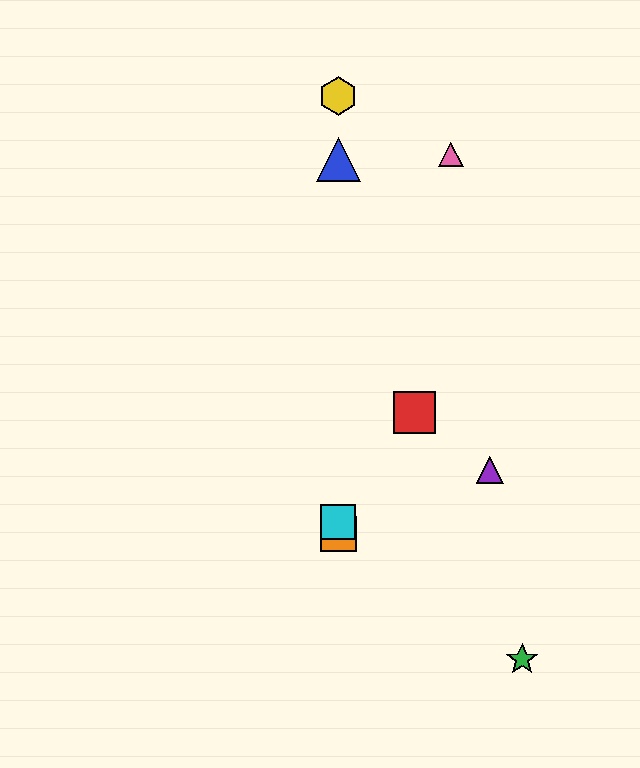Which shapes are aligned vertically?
The blue triangle, the yellow hexagon, the orange square, the cyan square are aligned vertically.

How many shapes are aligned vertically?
4 shapes (the blue triangle, the yellow hexagon, the orange square, the cyan square) are aligned vertically.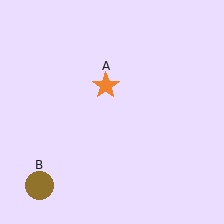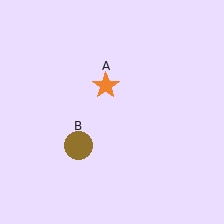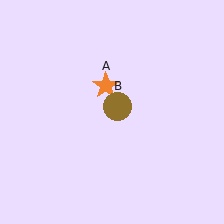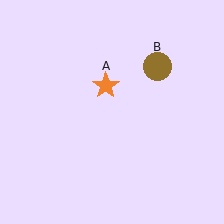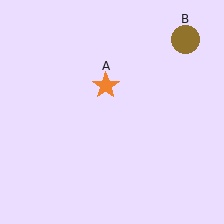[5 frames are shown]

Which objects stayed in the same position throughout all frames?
Orange star (object A) remained stationary.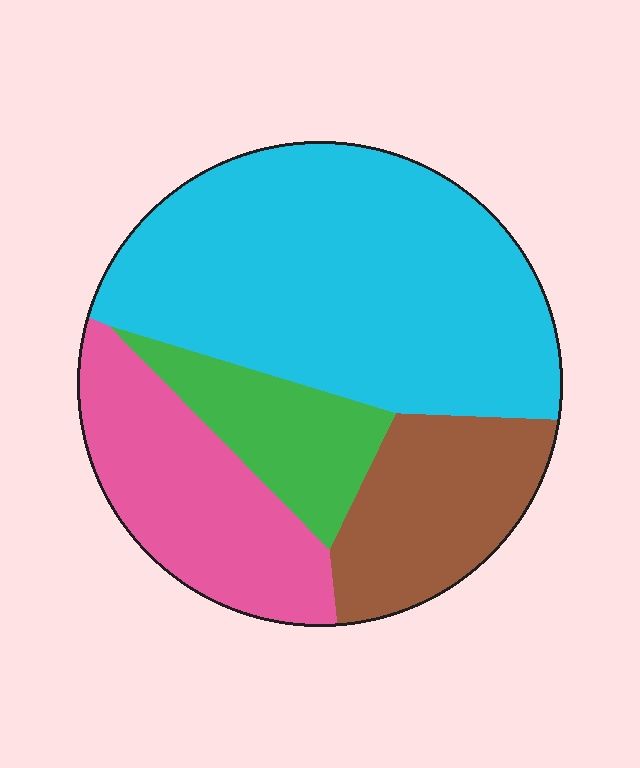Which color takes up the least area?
Green, at roughly 10%.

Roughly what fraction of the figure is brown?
Brown takes up about one sixth (1/6) of the figure.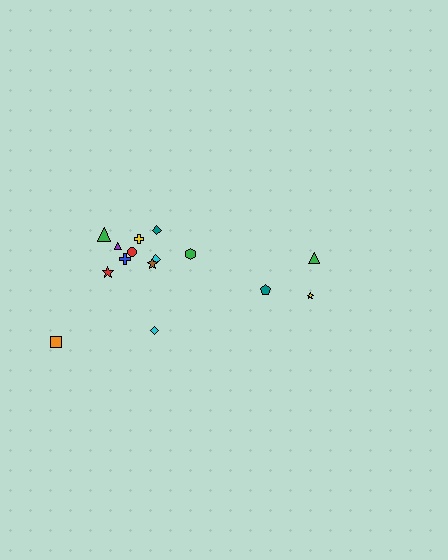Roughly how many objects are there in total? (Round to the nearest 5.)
Roughly 15 objects in total.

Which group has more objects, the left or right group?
The left group.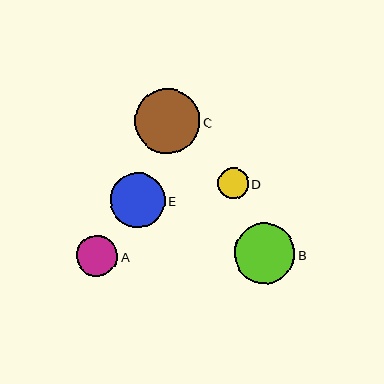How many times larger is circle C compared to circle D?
Circle C is approximately 2.1 times the size of circle D.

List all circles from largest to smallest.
From largest to smallest: C, B, E, A, D.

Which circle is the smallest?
Circle D is the smallest with a size of approximately 31 pixels.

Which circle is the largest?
Circle C is the largest with a size of approximately 65 pixels.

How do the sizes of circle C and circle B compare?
Circle C and circle B are approximately the same size.